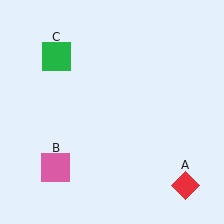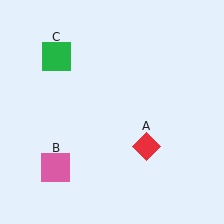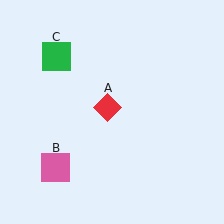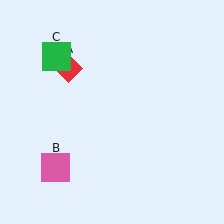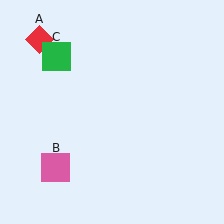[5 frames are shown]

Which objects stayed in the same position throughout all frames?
Pink square (object B) and green square (object C) remained stationary.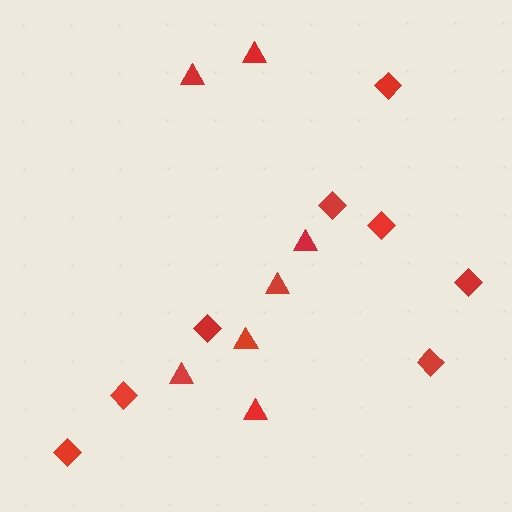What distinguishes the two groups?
There are 2 groups: one group of diamonds (8) and one group of triangles (7).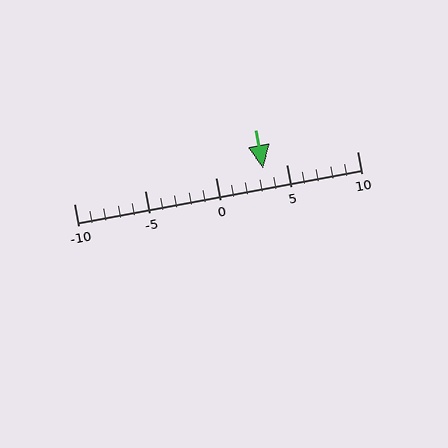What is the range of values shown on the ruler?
The ruler shows values from -10 to 10.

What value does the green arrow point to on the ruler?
The green arrow points to approximately 3.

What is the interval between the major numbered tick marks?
The major tick marks are spaced 5 units apart.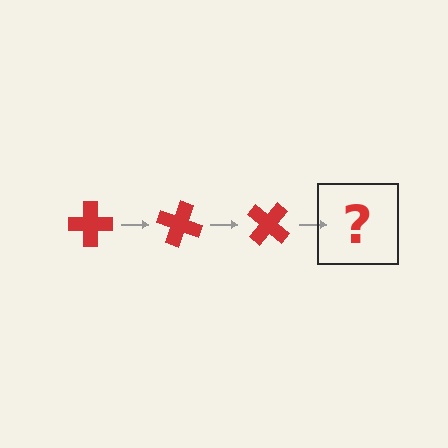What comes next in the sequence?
The next element should be a red cross rotated 60 degrees.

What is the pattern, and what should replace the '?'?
The pattern is that the cross rotates 20 degrees each step. The '?' should be a red cross rotated 60 degrees.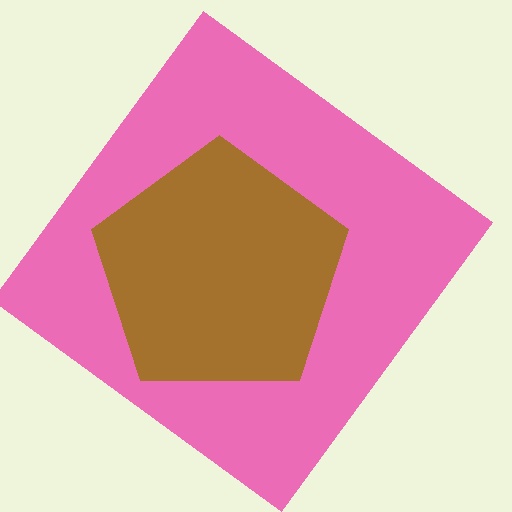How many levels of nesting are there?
2.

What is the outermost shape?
The pink diamond.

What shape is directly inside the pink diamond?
The brown pentagon.